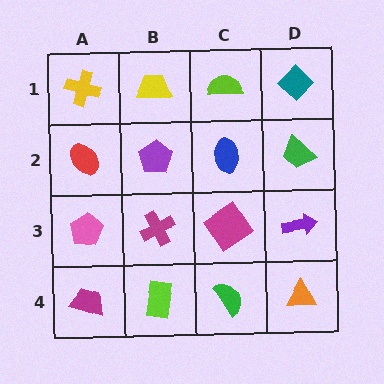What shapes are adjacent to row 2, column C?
A lime semicircle (row 1, column C), a magenta diamond (row 3, column C), a purple pentagon (row 2, column B), a green trapezoid (row 2, column D).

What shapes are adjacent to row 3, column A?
A red ellipse (row 2, column A), a magenta trapezoid (row 4, column A), a magenta cross (row 3, column B).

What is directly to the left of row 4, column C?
A lime rectangle.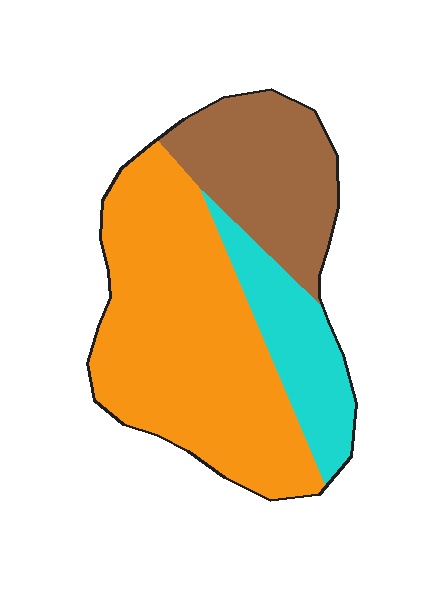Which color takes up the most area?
Orange, at roughly 55%.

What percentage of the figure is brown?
Brown covers 26% of the figure.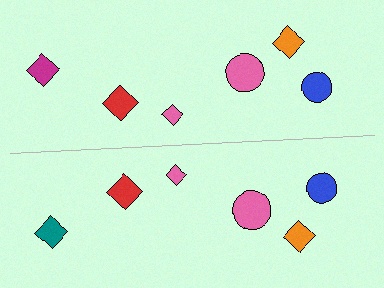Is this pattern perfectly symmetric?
No, the pattern is not perfectly symmetric. The teal diamond on the bottom side breaks the symmetry — its mirror counterpart is magenta.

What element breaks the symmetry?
The teal diamond on the bottom side breaks the symmetry — its mirror counterpart is magenta.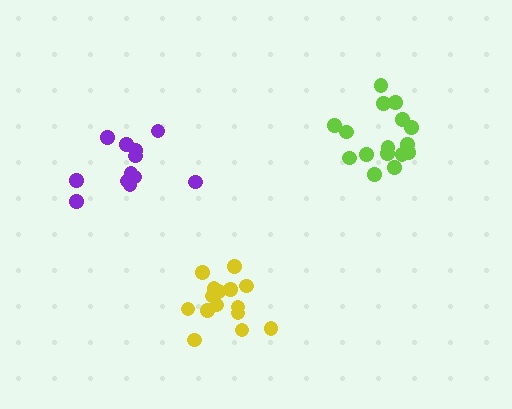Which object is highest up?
The lime cluster is topmost.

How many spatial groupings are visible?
There are 3 spatial groupings.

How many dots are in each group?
Group 1: 16 dots, Group 2: 12 dots, Group 3: 15 dots (43 total).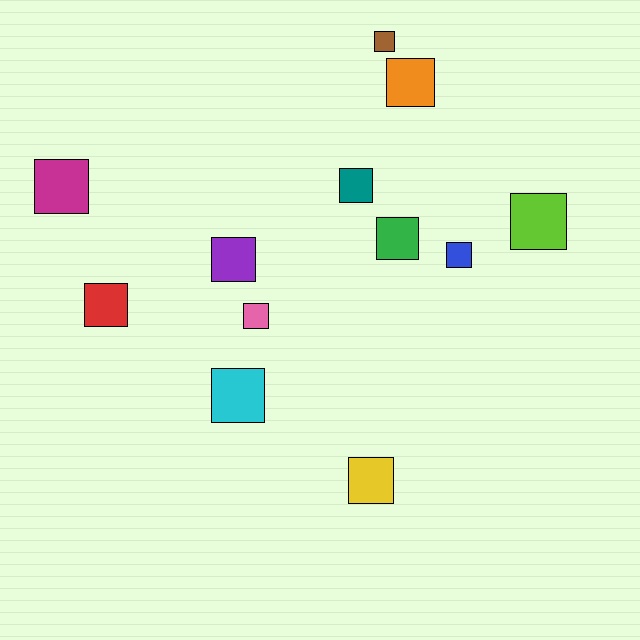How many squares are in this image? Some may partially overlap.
There are 12 squares.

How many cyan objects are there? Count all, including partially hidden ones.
There is 1 cyan object.